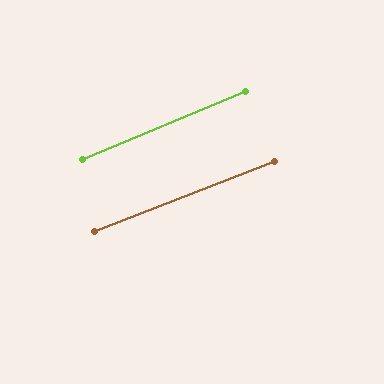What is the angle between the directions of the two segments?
Approximately 1 degree.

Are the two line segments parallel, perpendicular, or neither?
Parallel — their directions differ by only 1.5°.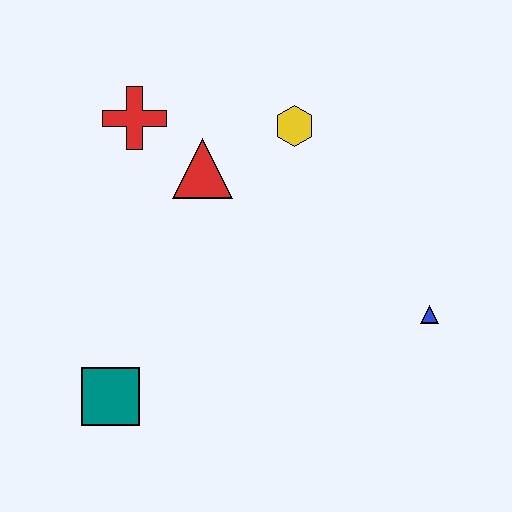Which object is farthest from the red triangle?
The blue triangle is farthest from the red triangle.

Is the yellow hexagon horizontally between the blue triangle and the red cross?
Yes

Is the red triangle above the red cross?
No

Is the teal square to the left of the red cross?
Yes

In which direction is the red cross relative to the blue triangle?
The red cross is to the left of the blue triangle.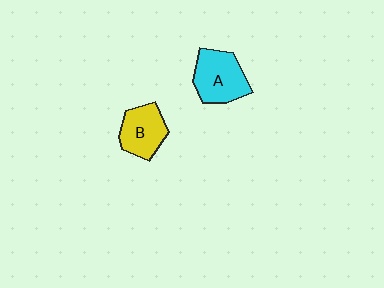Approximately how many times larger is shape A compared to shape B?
Approximately 1.2 times.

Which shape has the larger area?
Shape A (cyan).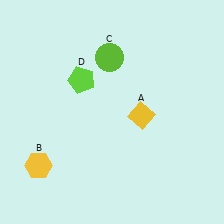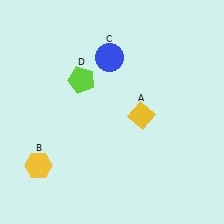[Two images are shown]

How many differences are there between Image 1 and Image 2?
There is 1 difference between the two images.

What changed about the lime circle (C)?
In Image 1, C is lime. In Image 2, it changed to blue.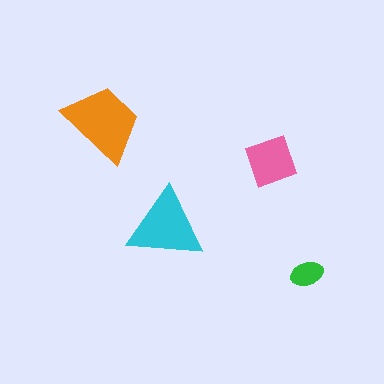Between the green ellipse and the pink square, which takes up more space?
The pink square.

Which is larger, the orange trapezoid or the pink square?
The orange trapezoid.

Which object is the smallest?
The green ellipse.